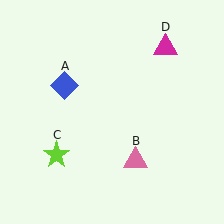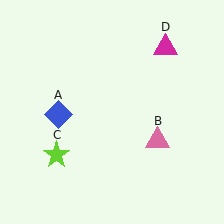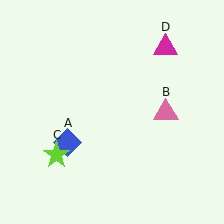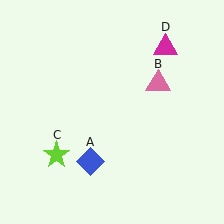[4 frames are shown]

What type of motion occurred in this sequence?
The blue diamond (object A), pink triangle (object B) rotated counterclockwise around the center of the scene.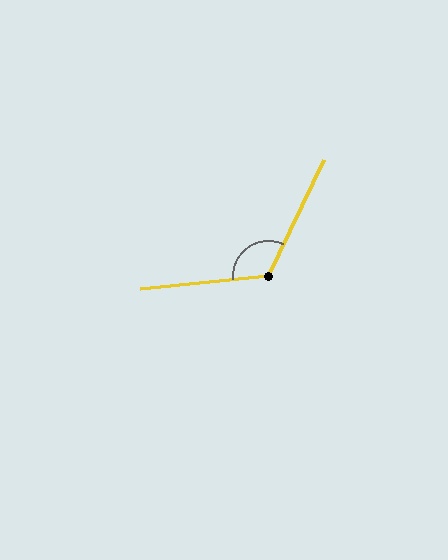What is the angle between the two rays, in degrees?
Approximately 122 degrees.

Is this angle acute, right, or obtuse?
It is obtuse.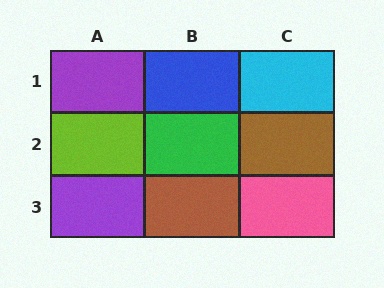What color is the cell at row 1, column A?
Purple.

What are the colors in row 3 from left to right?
Purple, brown, pink.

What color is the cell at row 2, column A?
Lime.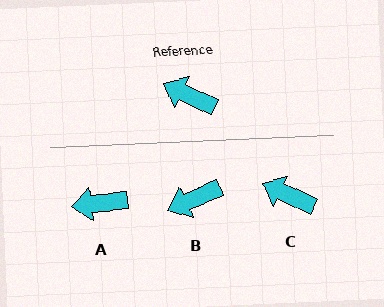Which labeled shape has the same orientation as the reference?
C.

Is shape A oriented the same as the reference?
No, it is off by about 32 degrees.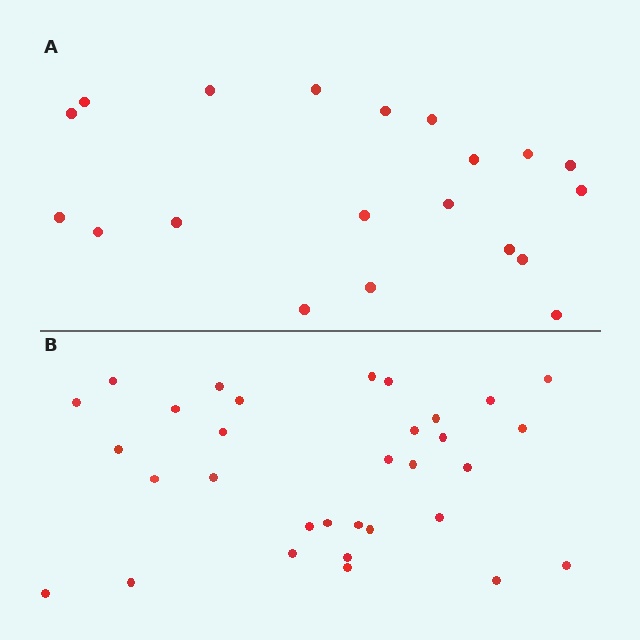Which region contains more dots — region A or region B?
Region B (the bottom region) has more dots.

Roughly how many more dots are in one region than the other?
Region B has roughly 12 or so more dots than region A.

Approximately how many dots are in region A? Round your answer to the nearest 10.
About 20 dots.